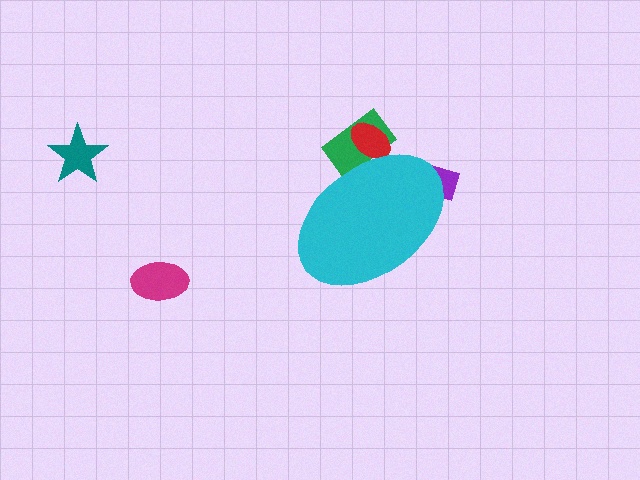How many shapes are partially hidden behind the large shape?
3 shapes are partially hidden.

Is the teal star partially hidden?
No, the teal star is fully visible.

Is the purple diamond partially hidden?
Yes, the purple diamond is partially hidden behind the cyan ellipse.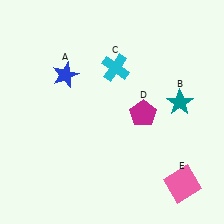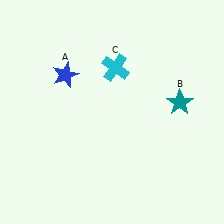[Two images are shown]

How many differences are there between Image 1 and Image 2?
There are 2 differences between the two images.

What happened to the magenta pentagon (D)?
The magenta pentagon (D) was removed in Image 2. It was in the bottom-right area of Image 1.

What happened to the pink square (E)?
The pink square (E) was removed in Image 2. It was in the bottom-right area of Image 1.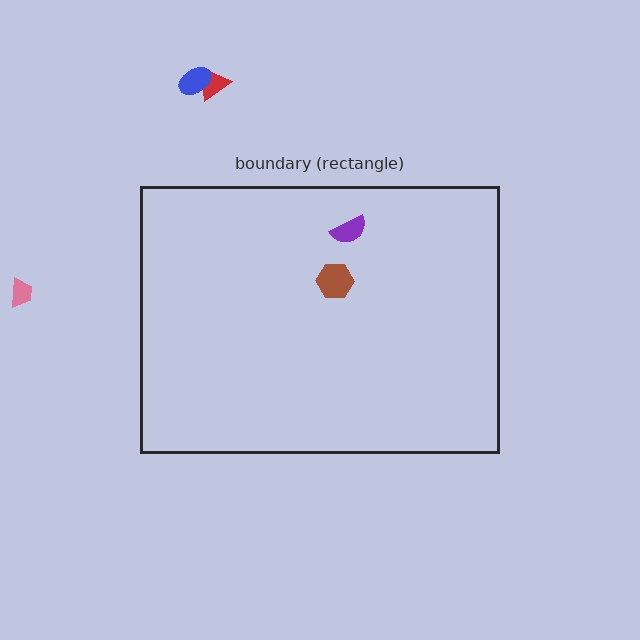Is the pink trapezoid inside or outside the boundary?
Outside.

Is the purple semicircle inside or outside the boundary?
Inside.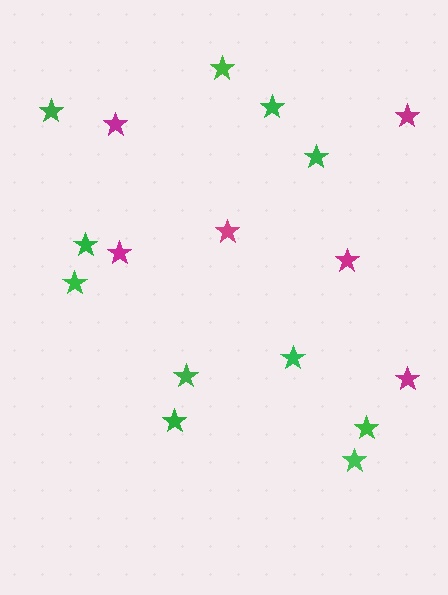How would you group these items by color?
There are 2 groups: one group of green stars (11) and one group of magenta stars (6).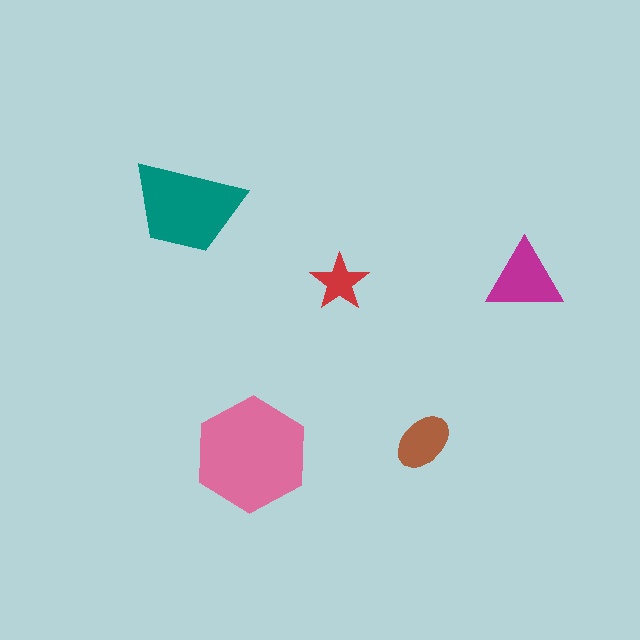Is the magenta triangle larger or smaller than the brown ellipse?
Larger.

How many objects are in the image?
There are 5 objects in the image.